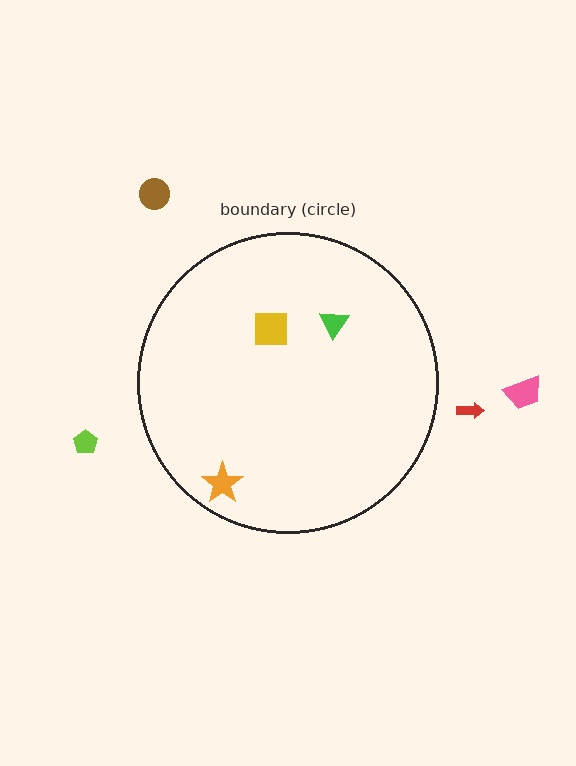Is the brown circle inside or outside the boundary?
Outside.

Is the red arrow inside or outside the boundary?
Outside.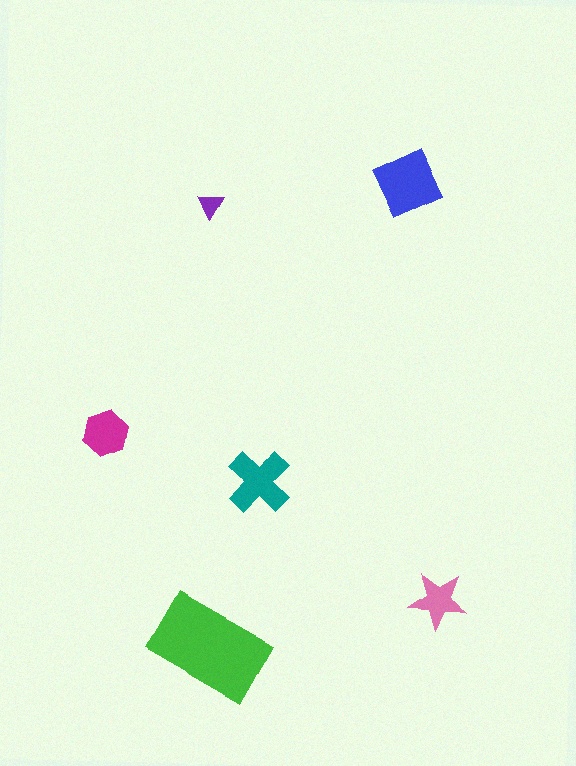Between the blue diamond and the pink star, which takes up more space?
The blue diamond.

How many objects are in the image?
There are 6 objects in the image.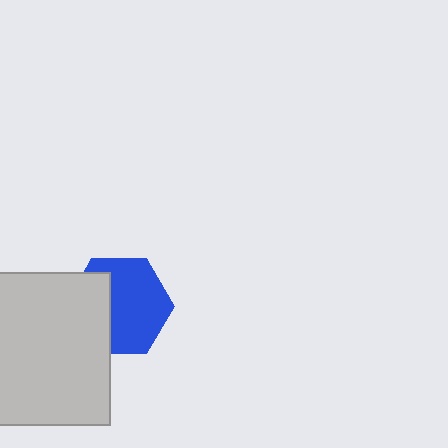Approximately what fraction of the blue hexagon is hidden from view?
Roughly 37% of the blue hexagon is hidden behind the light gray rectangle.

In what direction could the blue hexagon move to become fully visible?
The blue hexagon could move right. That would shift it out from behind the light gray rectangle entirely.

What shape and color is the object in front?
The object in front is a light gray rectangle.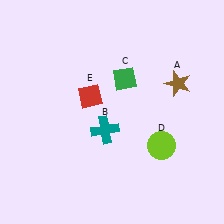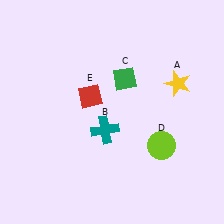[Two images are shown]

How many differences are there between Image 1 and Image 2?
There is 1 difference between the two images.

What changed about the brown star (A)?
In Image 1, A is brown. In Image 2, it changed to yellow.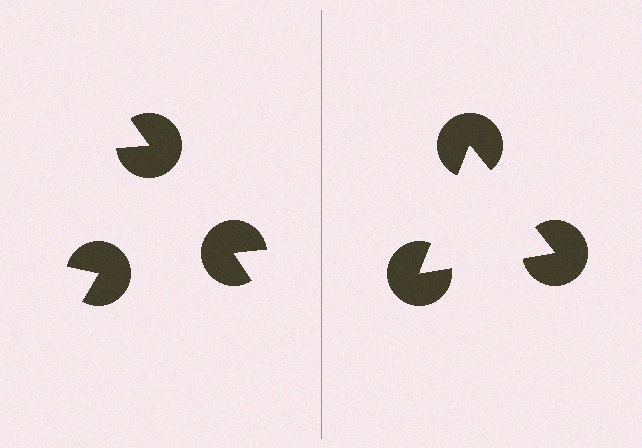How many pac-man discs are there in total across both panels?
6 — 3 on each side.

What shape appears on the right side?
An illusory triangle.